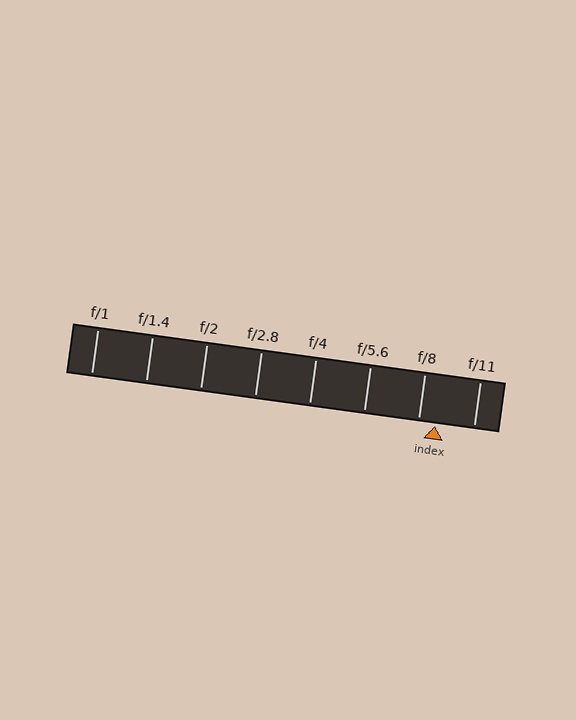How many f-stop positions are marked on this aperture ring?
There are 8 f-stop positions marked.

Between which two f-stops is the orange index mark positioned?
The index mark is between f/8 and f/11.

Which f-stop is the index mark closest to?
The index mark is closest to f/8.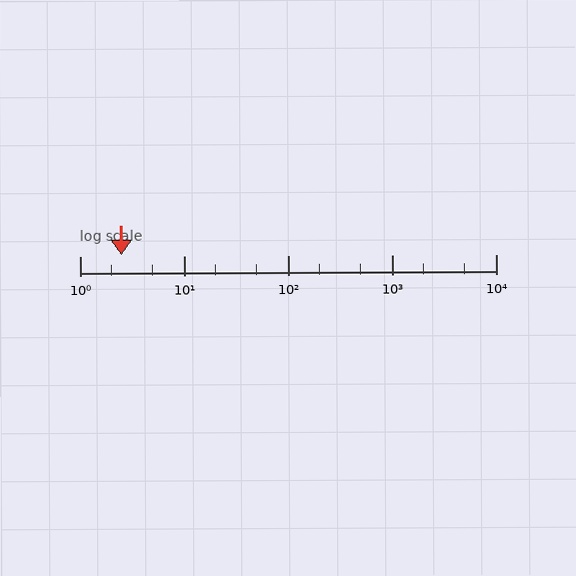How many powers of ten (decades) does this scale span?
The scale spans 4 decades, from 1 to 10000.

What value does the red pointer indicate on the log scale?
The pointer indicates approximately 2.5.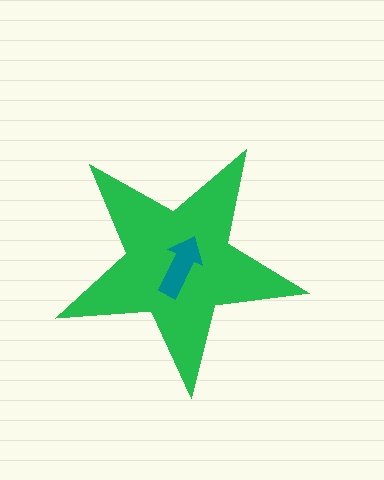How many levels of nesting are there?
2.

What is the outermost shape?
The green star.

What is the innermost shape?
The teal arrow.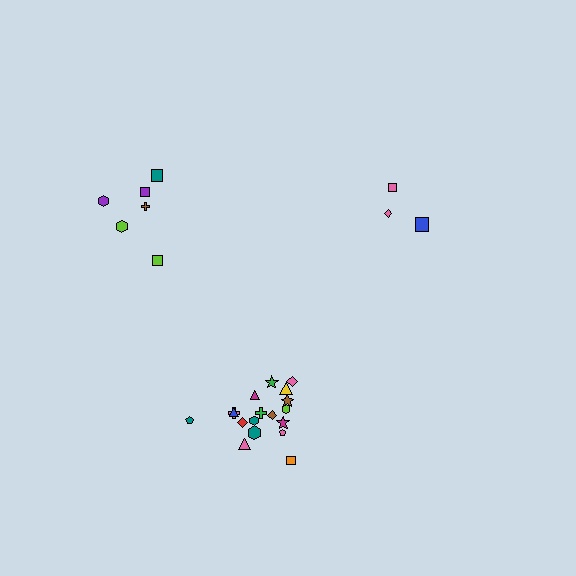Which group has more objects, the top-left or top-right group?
The top-left group.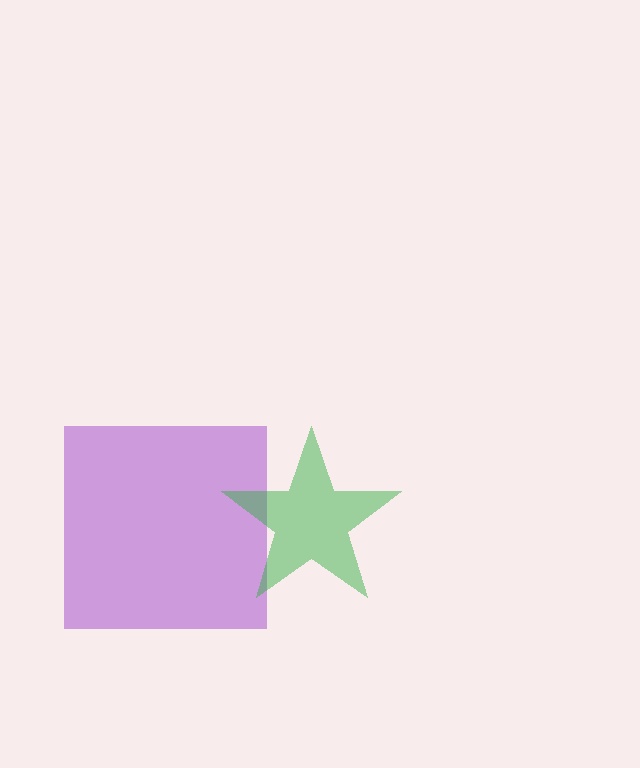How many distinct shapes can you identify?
There are 2 distinct shapes: a purple square, a green star.